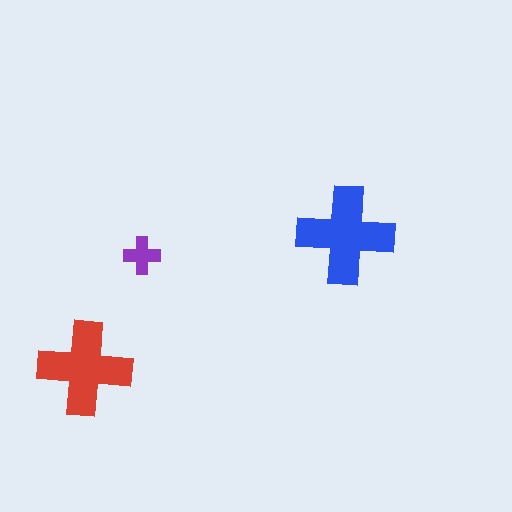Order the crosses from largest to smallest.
the blue one, the red one, the purple one.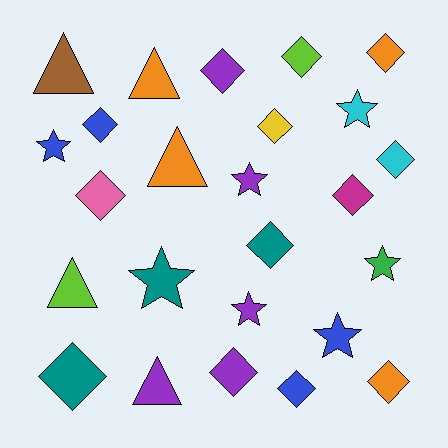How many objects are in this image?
There are 25 objects.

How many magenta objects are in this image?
There is 1 magenta object.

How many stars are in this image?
There are 7 stars.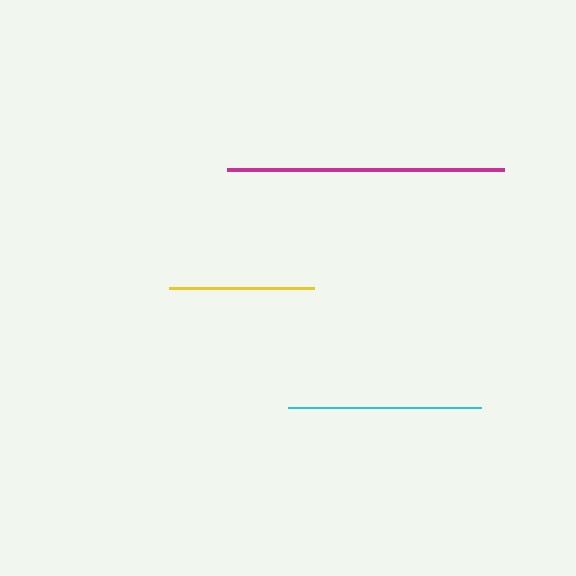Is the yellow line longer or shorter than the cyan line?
The cyan line is longer than the yellow line.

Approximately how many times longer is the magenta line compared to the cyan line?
The magenta line is approximately 1.4 times the length of the cyan line.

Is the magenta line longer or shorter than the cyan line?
The magenta line is longer than the cyan line.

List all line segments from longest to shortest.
From longest to shortest: magenta, cyan, yellow.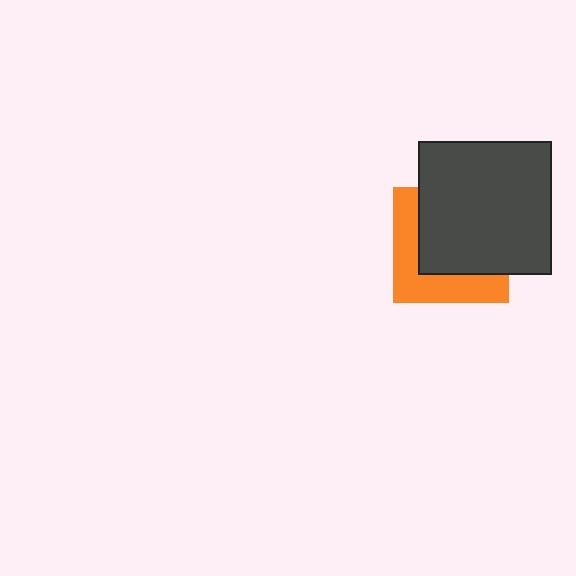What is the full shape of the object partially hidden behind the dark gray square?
The partially hidden object is an orange square.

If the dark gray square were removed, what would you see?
You would see the complete orange square.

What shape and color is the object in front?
The object in front is a dark gray square.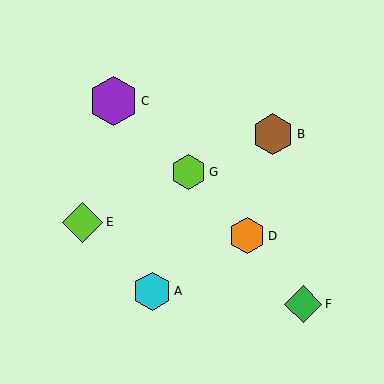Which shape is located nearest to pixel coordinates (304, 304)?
The green diamond (labeled F) at (303, 304) is nearest to that location.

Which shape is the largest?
The purple hexagon (labeled C) is the largest.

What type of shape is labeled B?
Shape B is a brown hexagon.